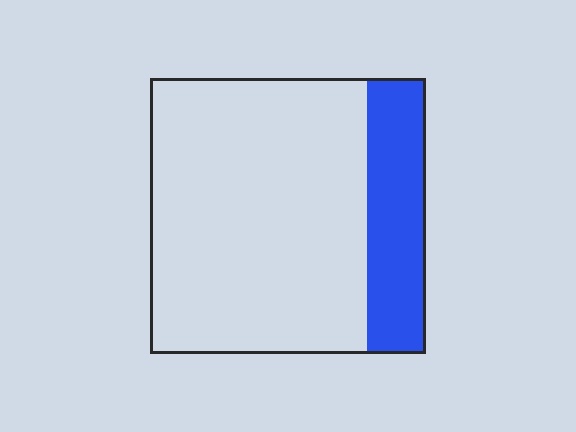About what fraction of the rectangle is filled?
About one fifth (1/5).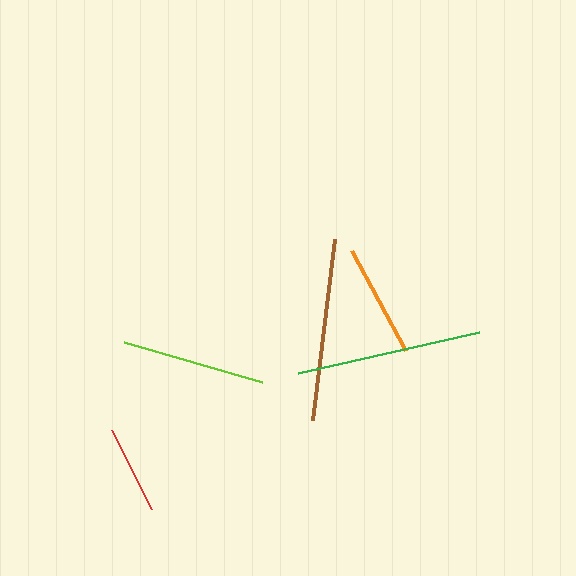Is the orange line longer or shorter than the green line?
The green line is longer than the orange line.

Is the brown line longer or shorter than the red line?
The brown line is longer than the red line.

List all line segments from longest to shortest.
From longest to shortest: green, brown, lime, orange, red.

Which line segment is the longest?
The green line is the longest at approximately 185 pixels.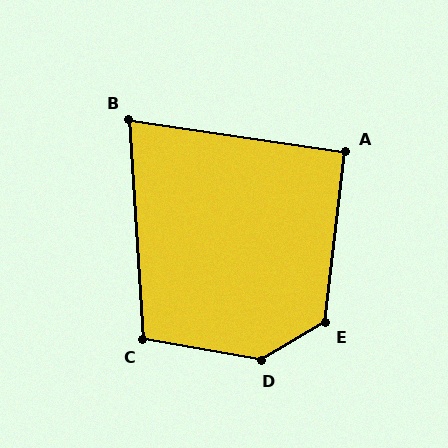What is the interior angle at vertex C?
Approximately 104 degrees (obtuse).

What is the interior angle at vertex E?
Approximately 127 degrees (obtuse).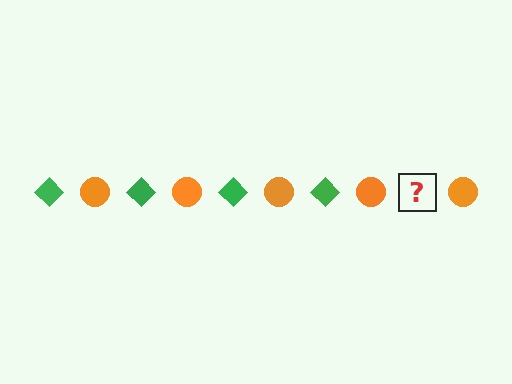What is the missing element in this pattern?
The missing element is a green diamond.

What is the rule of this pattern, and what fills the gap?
The rule is that the pattern alternates between green diamond and orange circle. The gap should be filled with a green diamond.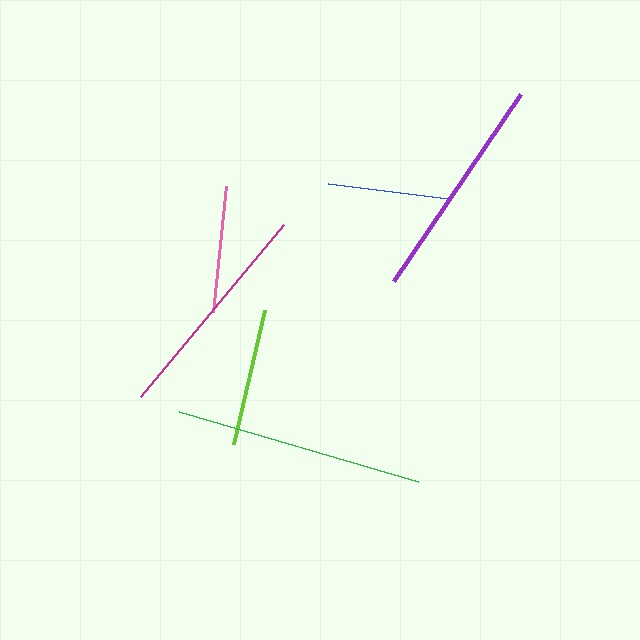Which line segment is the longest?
The green line is the longest at approximately 250 pixels.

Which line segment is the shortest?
The blue line is the shortest at approximately 122 pixels.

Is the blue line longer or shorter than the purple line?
The purple line is longer than the blue line.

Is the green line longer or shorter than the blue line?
The green line is longer than the blue line.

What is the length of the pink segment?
The pink segment is approximately 126 pixels long.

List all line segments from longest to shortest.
From longest to shortest: green, purple, magenta, lime, pink, blue.